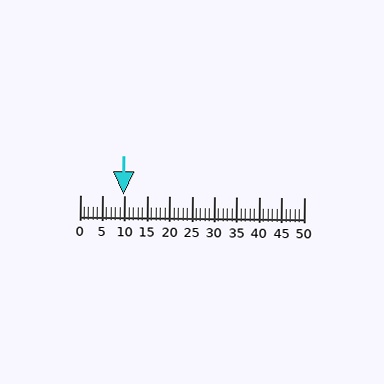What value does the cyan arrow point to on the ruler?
The cyan arrow points to approximately 10.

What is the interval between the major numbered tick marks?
The major tick marks are spaced 5 units apart.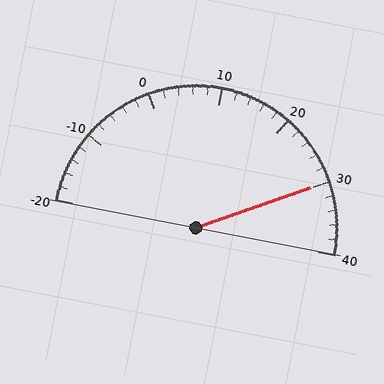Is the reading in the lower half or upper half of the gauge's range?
The reading is in the upper half of the range (-20 to 40).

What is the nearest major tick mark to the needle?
The nearest major tick mark is 30.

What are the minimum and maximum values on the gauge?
The gauge ranges from -20 to 40.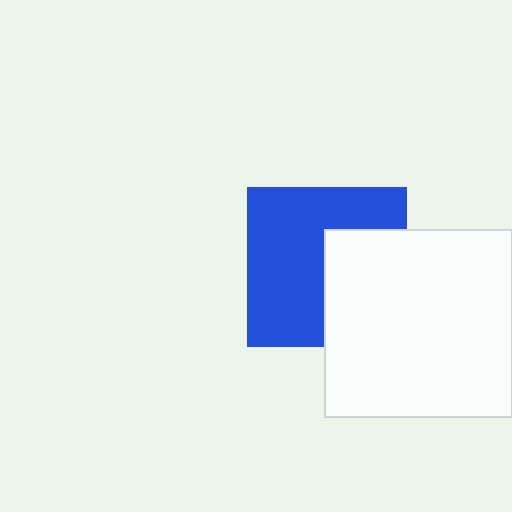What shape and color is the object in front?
The object in front is a white square.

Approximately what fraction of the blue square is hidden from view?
Roughly 39% of the blue square is hidden behind the white square.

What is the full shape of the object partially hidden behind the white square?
The partially hidden object is a blue square.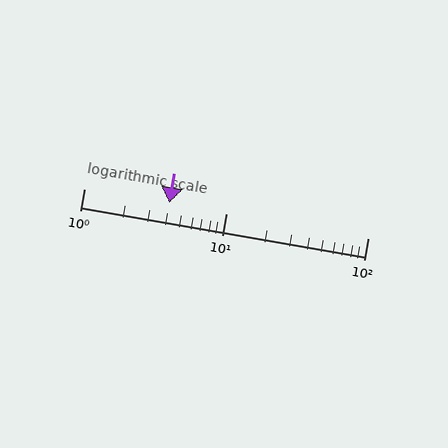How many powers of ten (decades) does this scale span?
The scale spans 2 decades, from 1 to 100.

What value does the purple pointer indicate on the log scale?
The pointer indicates approximately 4.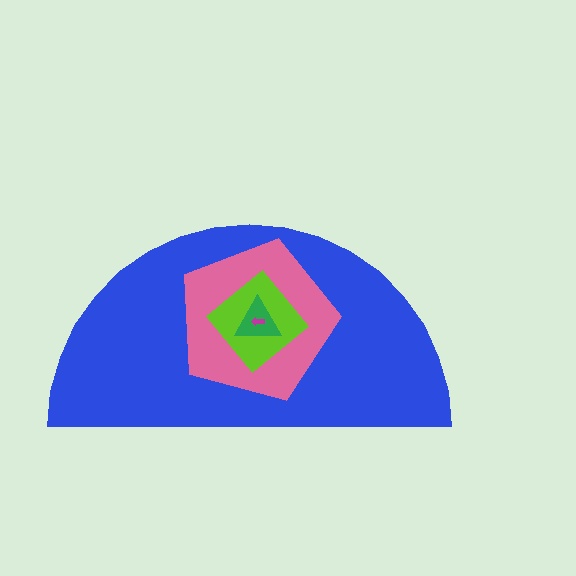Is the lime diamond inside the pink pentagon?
Yes.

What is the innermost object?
The magenta arrow.